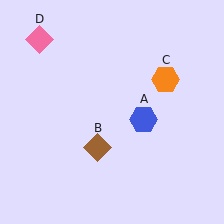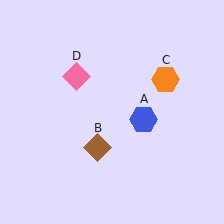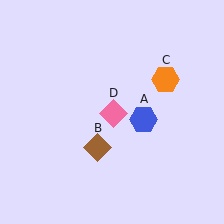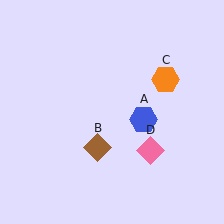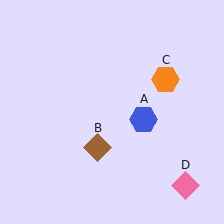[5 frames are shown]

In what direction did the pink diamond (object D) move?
The pink diamond (object D) moved down and to the right.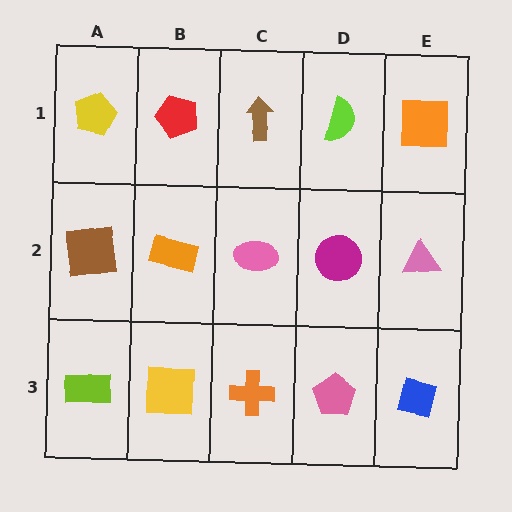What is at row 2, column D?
A magenta circle.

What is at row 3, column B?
A yellow square.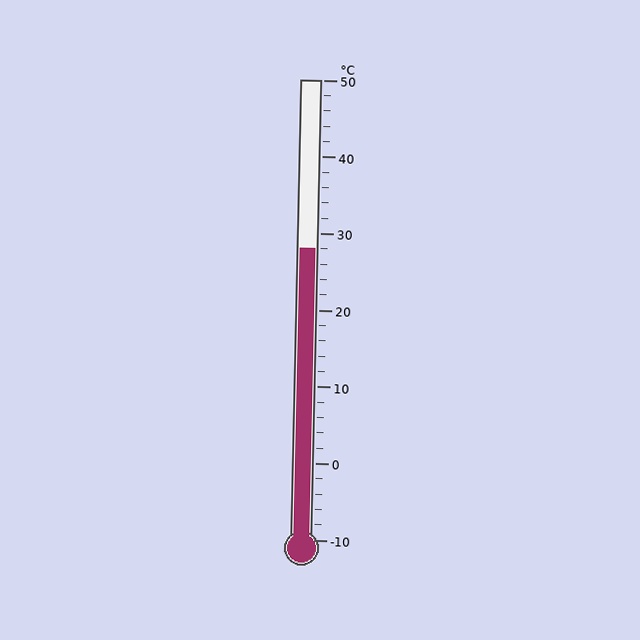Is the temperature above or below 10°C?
The temperature is above 10°C.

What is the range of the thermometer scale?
The thermometer scale ranges from -10°C to 50°C.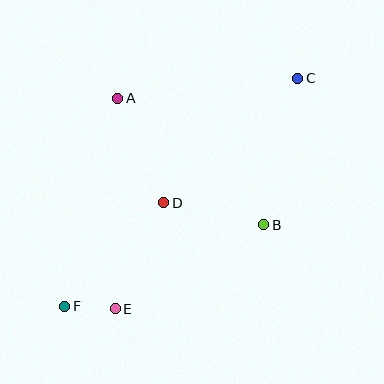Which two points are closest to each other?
Points E and F are closest to each other.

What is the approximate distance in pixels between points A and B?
The distance between A and B is approximately 194 pixels.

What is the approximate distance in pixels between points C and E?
The distance between C and E is approximately 294 pixels.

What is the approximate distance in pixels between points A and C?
The distance between A and C is approximately 181 pixels.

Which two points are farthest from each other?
Points C and F are farthest from each other.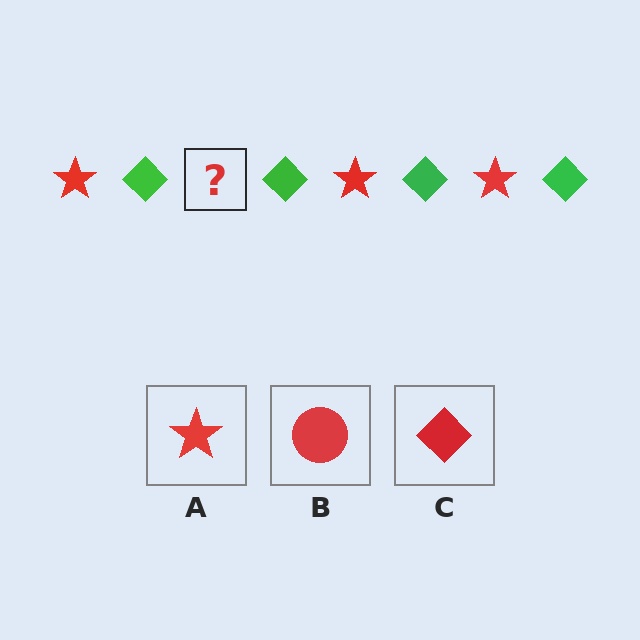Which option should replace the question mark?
Option A.